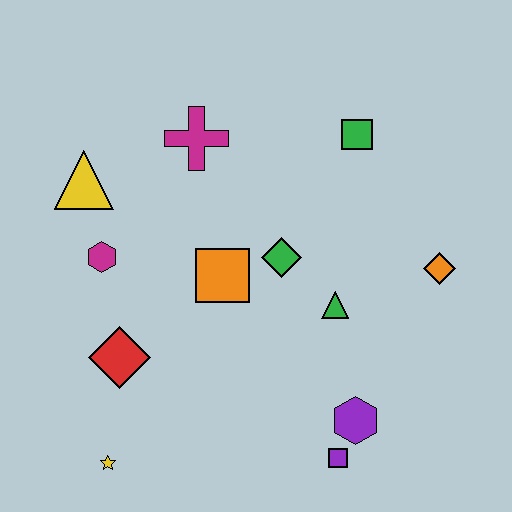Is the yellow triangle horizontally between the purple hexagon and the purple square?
No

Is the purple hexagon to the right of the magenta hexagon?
Yes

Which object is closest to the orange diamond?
The green triangle is closest to the orange diamond.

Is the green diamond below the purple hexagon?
No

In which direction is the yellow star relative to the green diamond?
The yellow star is below the green diamond.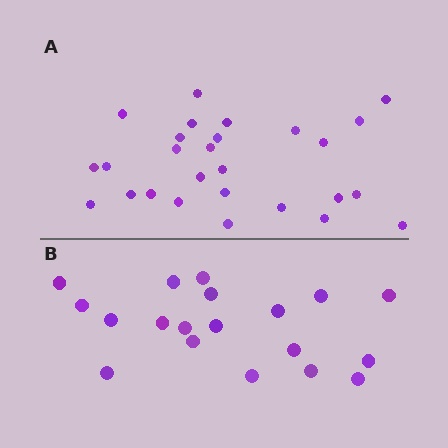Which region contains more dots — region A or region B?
Region A (the top region) has more dots.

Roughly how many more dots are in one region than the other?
Region A has roughly 8 or so more dots than region B.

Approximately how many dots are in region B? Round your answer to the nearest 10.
About 20 dots. (The exact count is 19, which rounds to 20.)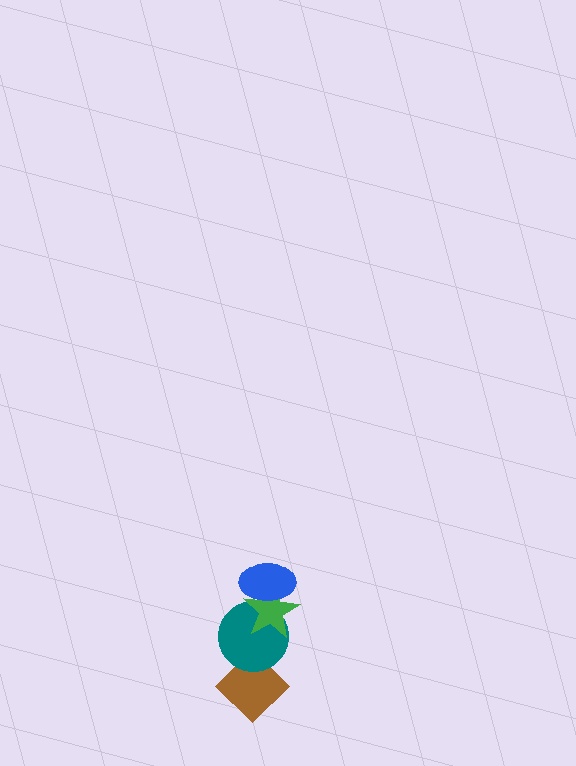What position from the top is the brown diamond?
The brown diamond is 4th from the top.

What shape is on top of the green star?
The blue ellipse is on top of the green star.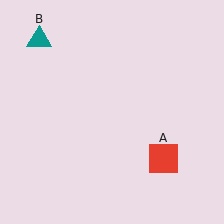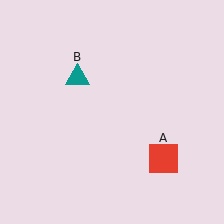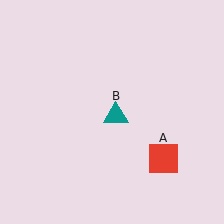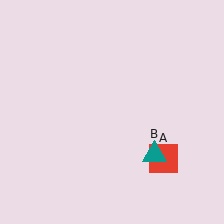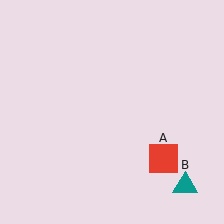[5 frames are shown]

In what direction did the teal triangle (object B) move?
The teal triangle (object B) moved down and to the right.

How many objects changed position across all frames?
1 object changed position: teal triangle (object B).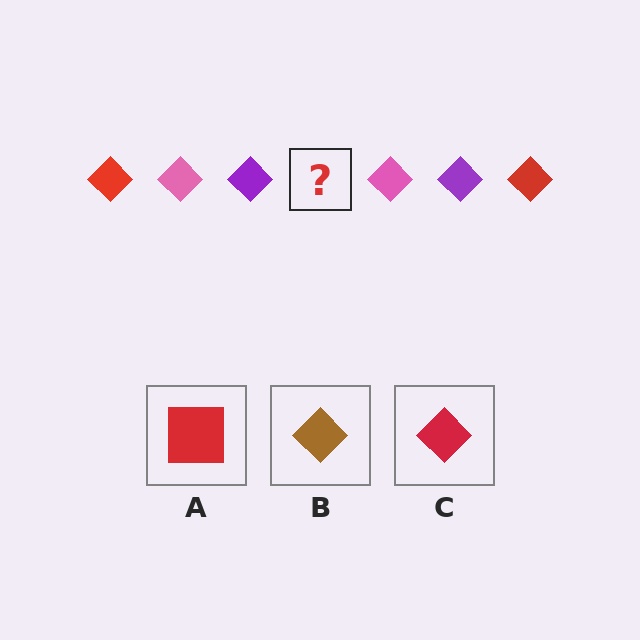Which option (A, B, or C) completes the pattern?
C.